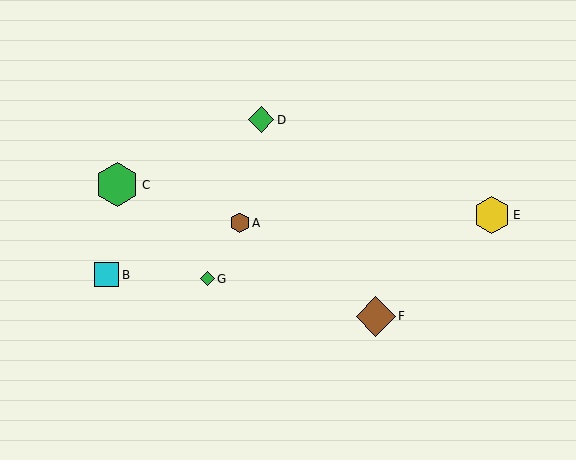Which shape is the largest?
The green hexagon (labeled C) is the largest.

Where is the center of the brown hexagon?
The center of the brown hexagon is at (240, 223).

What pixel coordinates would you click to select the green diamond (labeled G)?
Click at (208, 279) to select the green diamond G.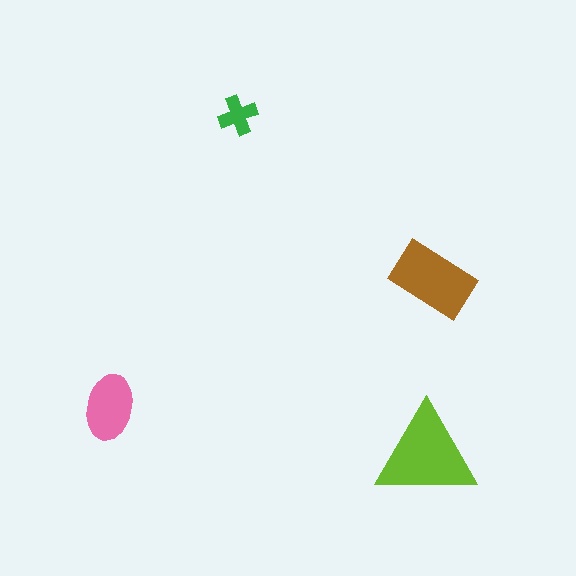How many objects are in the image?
There are 4 objects in the image.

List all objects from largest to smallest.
The lime triangle, the brown rectangle, the pink ellipse, the green cross.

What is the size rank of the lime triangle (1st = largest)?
1st.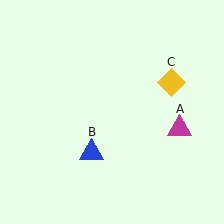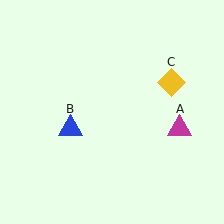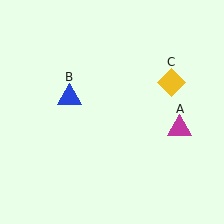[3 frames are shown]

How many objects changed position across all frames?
1 object changed position: blue triangle (object B).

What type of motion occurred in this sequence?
The blue triangle (object B) rotated clockwise around the center of the scene.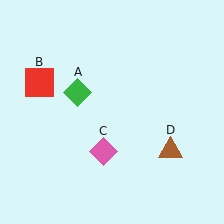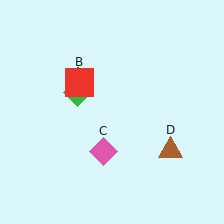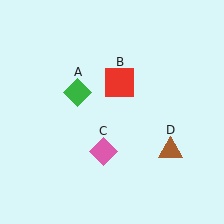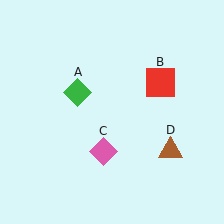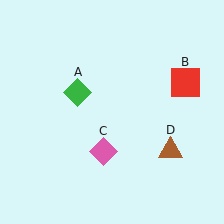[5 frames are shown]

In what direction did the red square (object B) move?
The red square (object B) moved right.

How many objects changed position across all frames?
1 object changed position: red square (object B).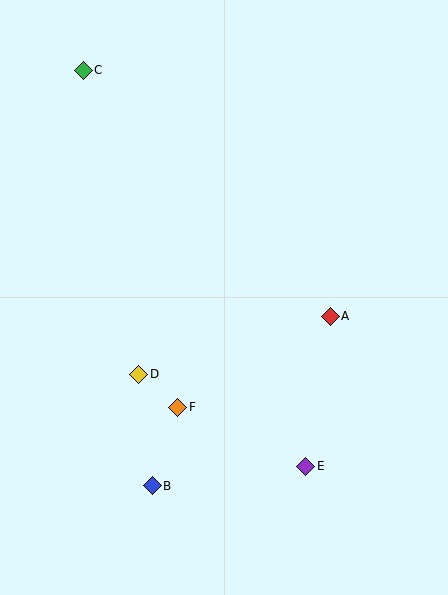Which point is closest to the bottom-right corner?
Point E is closest to the bottom-right corner.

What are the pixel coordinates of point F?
Point F is at (178, 407).